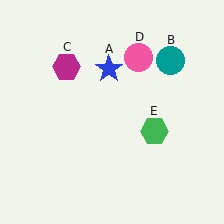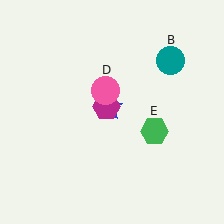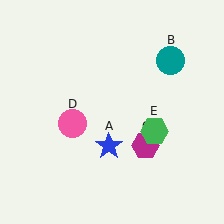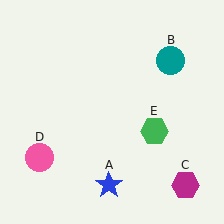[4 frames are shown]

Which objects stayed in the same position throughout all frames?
Teal circle (object B) and green hexagon (object E) remained stationary.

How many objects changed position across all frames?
3 objects changed position: blue star (object A), magenta hexagon (object C), pink circle (object D).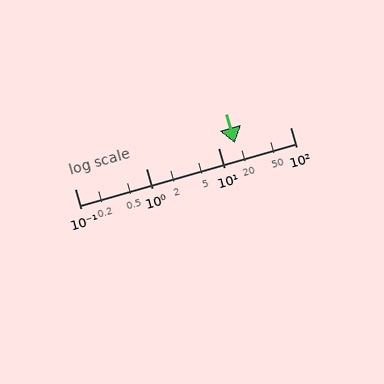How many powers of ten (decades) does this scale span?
The scale spans 3 decades, from 0.1 to 100.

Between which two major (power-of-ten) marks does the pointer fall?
The pointer is between 10 and 100.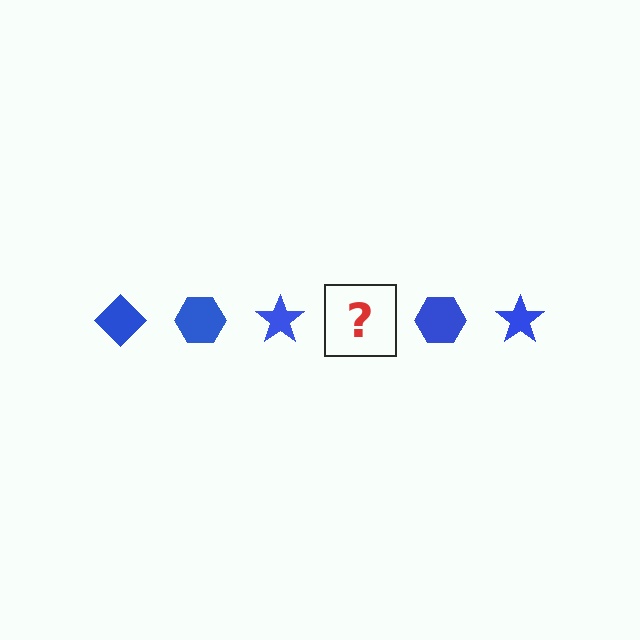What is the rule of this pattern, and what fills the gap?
The rule is that the pattern cycles through diamond, hexagon, star shapes in blue. The gap should be filled with a blue diamond.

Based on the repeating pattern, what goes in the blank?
The blank should be a blue diamond.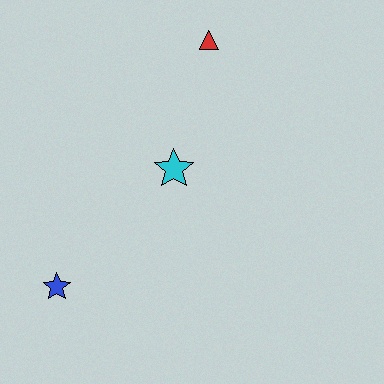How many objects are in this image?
There are 3 objects.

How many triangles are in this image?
There is 1 triangle.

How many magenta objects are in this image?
There are no magenta objects.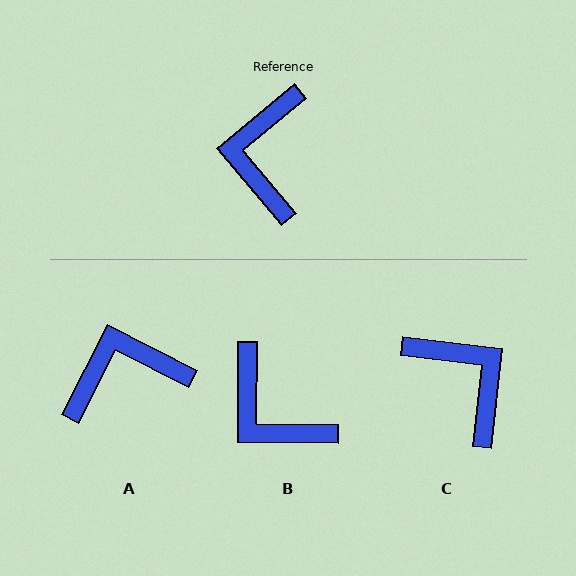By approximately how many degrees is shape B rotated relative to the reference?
Approximately 49 degrees counter-clockwise.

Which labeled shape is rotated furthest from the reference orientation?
C, about 137 degrees away.